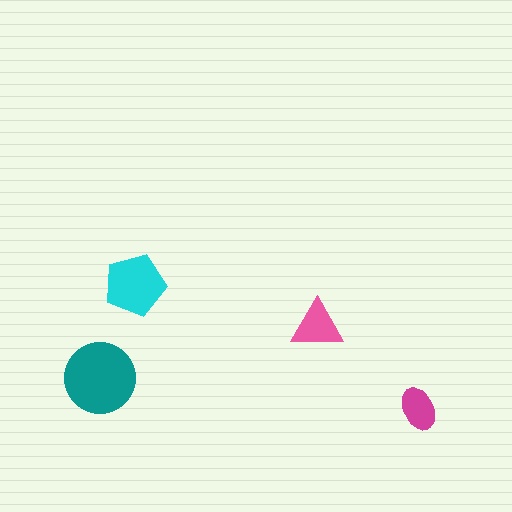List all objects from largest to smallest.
The teal circle, the cyan pentagon, the pink triangle, the magenta ellipse.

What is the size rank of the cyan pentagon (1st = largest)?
2nd.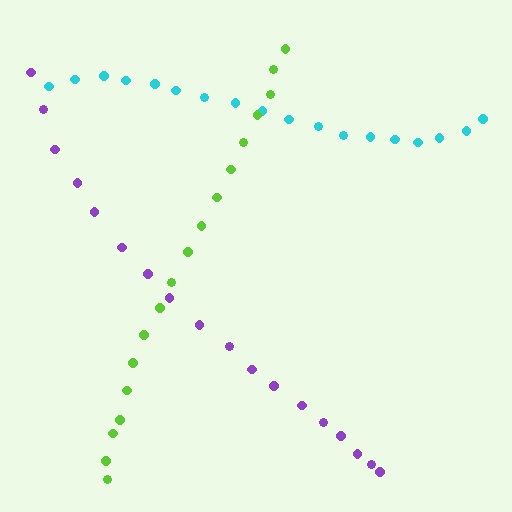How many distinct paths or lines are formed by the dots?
There are 3 distinct paths.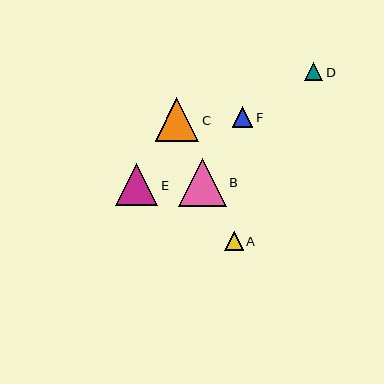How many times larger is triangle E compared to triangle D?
Triangle E is approximately 2.3 times the size of triangle D.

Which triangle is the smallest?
Triangle D is the smallest with a size of approximately 18 pixels.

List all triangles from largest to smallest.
From largest to smallest: B, C, E, F, A, D.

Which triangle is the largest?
Triangle B is the largest with a size of approximately 48 pixels.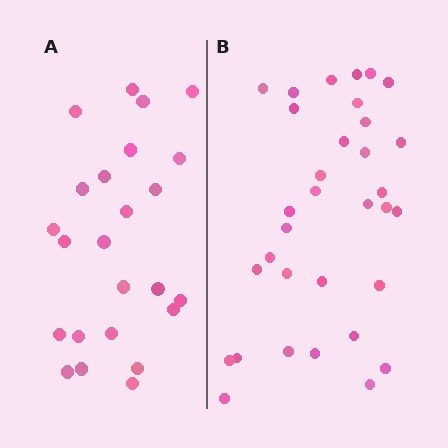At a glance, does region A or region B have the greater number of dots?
Region B (the right region) has more dots.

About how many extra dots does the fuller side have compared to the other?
Region B has roughly 8 or so more dots than region A.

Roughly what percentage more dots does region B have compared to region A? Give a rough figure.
About 40% more.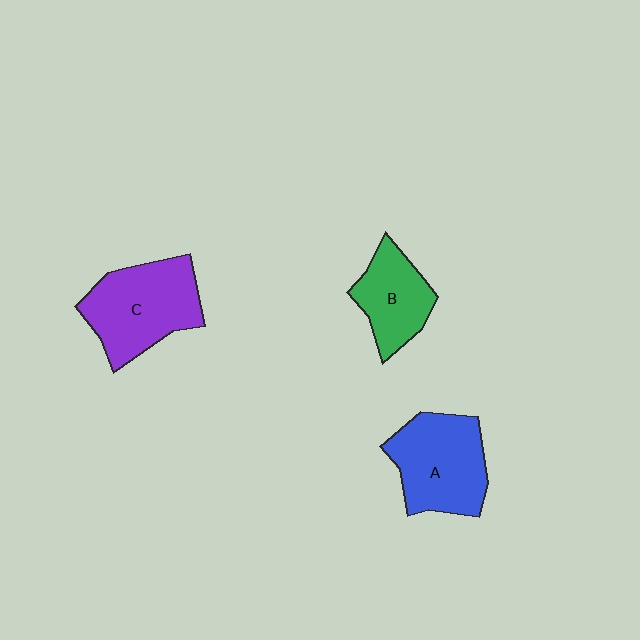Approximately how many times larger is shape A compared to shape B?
Approximately 1.4 times.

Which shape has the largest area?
Shape C (purple).